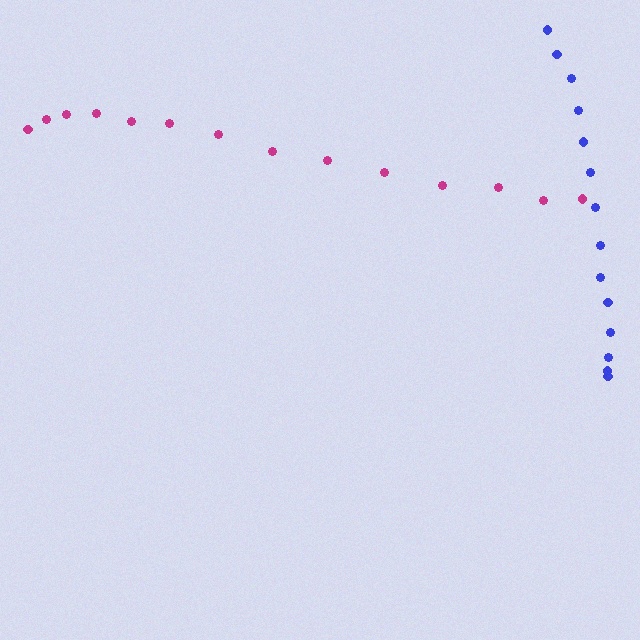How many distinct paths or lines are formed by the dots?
There are 2 distinct paths.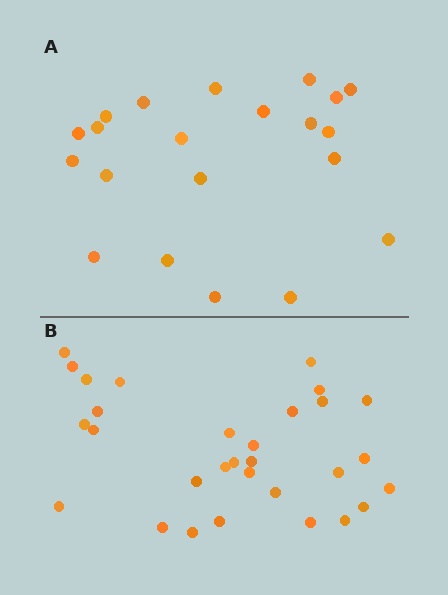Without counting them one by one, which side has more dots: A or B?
Region B (the bottom region) has more dots.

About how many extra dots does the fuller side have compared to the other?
Region B has roughly 8 or so more dots than region A.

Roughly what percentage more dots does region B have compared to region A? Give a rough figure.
About 45% more.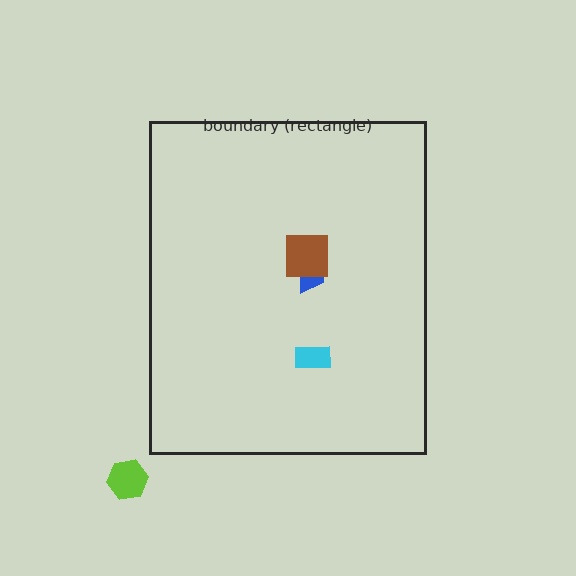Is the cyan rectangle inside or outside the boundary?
Inside.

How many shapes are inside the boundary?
3 inside, 1 outside.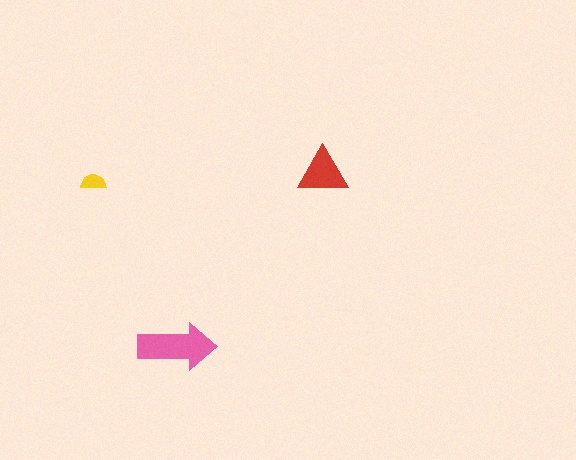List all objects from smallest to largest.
The yellow semicircle, the red triangle, the pink arrow.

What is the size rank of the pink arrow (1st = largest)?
1st.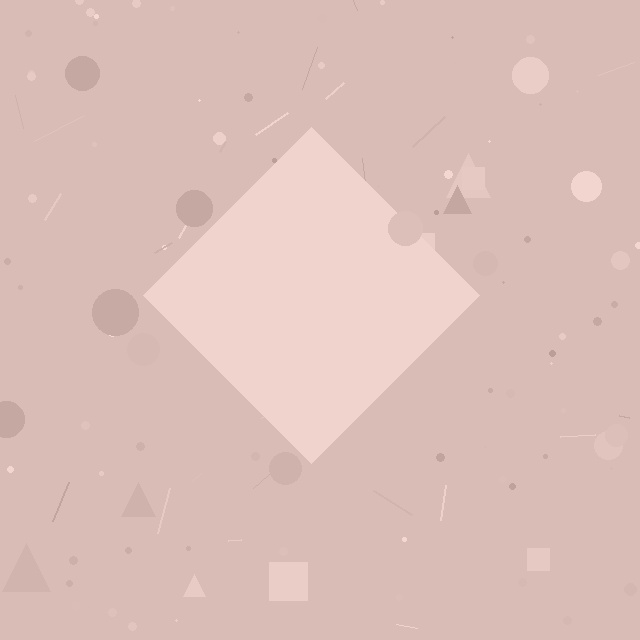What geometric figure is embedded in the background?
A diamond is embedded in the background.